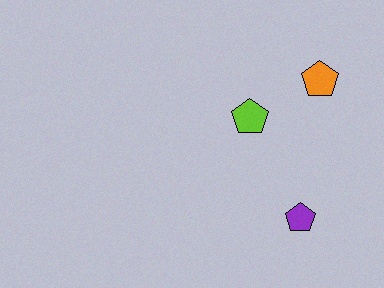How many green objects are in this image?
There are no green objects.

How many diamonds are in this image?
There are no diamonds.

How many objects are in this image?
There are 3 objects.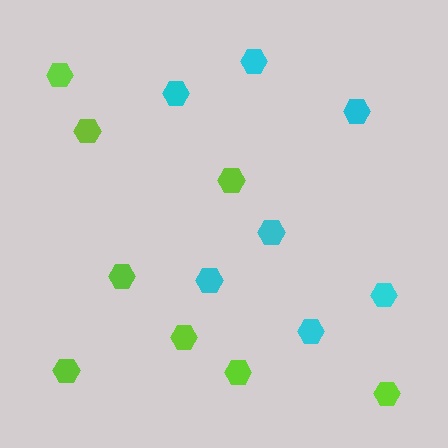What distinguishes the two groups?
There are 2 groups: one group of cyan hexagons (7) and one group of lime hexagons (8).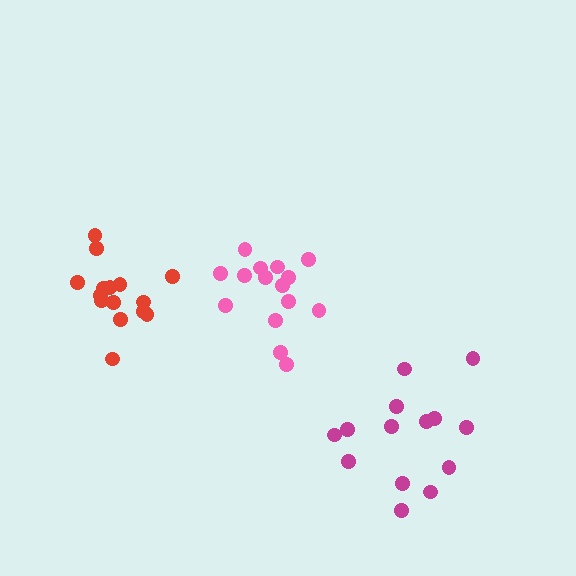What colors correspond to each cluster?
The clusters are colored: pink, magenta, red.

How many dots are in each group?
Group 1: 15 dots, Group 2: 14 dots, Group 3: 15 dots (44 total).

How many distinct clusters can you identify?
There are 3 distinct clusters.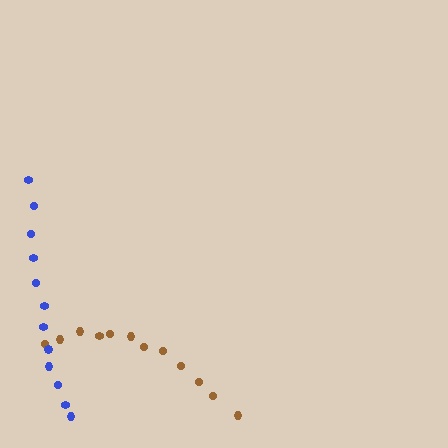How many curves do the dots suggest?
There are 2 distinct paths.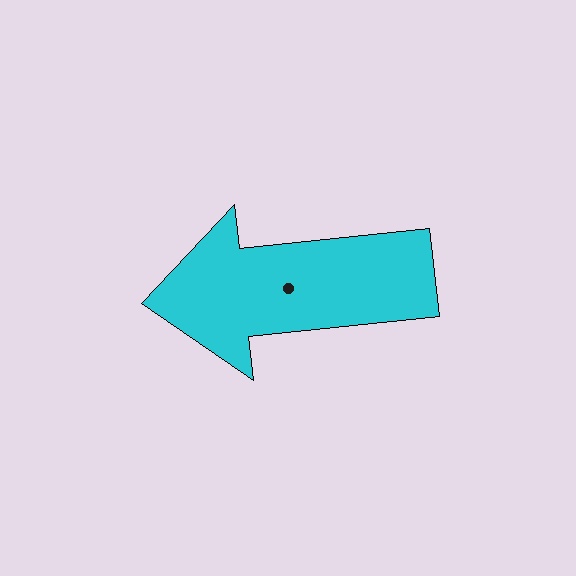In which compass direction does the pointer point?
West.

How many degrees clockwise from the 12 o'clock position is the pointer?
Approximately 264 degrees.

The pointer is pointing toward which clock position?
Roughly 9 o'clock.